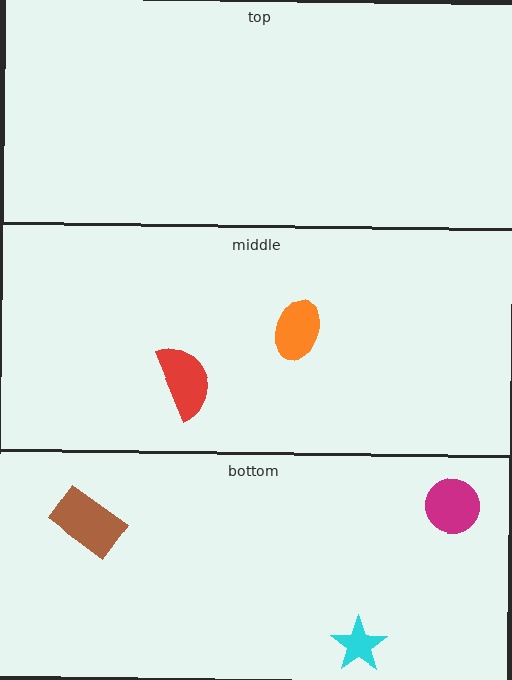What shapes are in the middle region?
The red semicircle, the orange ellipse.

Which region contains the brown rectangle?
The bottom region.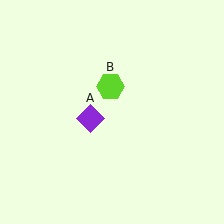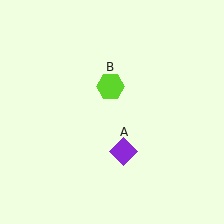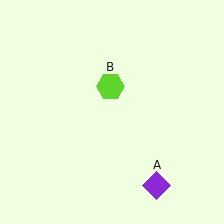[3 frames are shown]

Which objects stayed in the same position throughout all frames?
Lime hexagon (object B) remained stationary.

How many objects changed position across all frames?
1 object changed position: purple diamond (object A).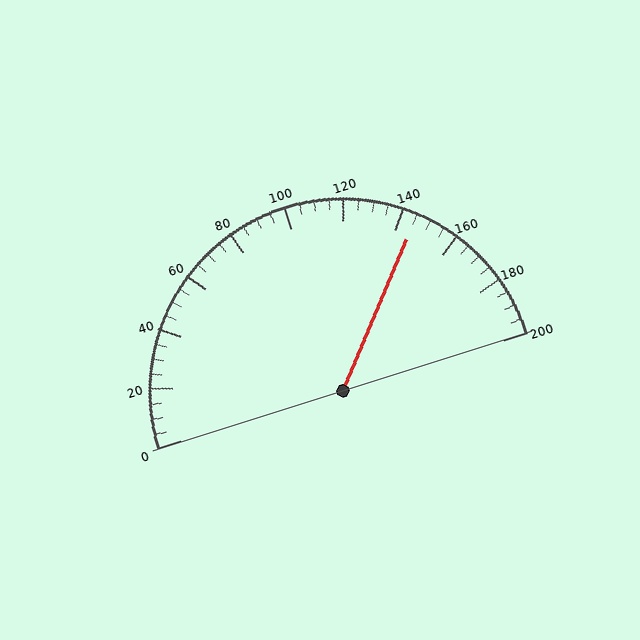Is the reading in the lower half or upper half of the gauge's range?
The reading is in the upper half of the range (0 to 200).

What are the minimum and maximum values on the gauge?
The gauge ranges from 0 to 200.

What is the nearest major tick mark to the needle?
The nearest major tick mark is 140.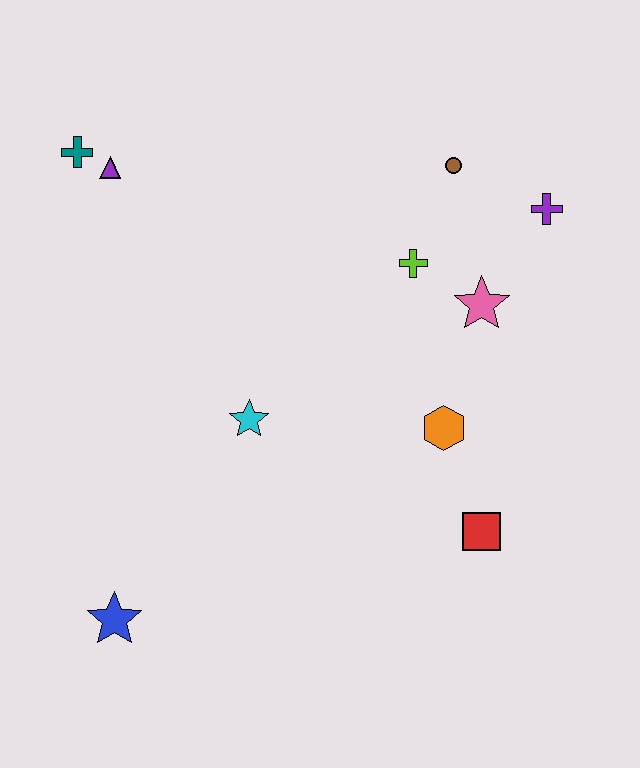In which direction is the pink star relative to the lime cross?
The pink star is to the right of the lime cross.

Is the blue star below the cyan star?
Yes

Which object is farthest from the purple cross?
The blue star is farthest from the purple cross.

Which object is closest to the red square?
The orange hexagon is closest to the red square.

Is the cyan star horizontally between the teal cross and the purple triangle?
No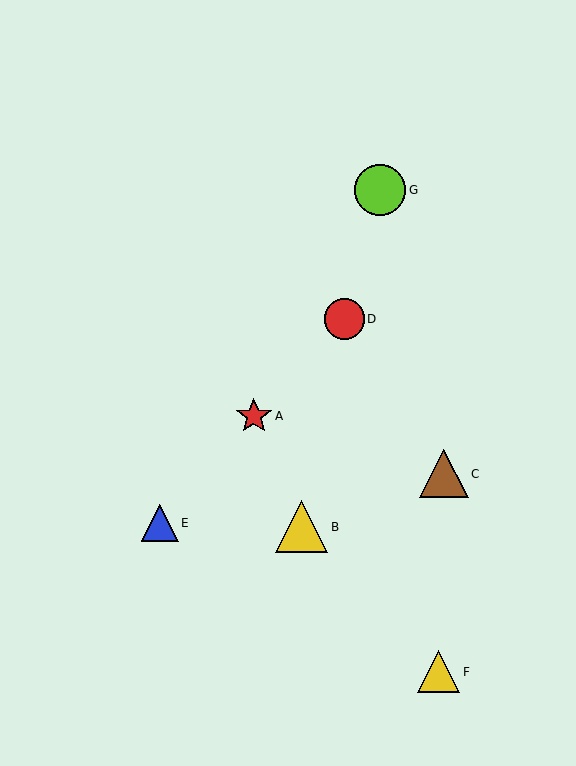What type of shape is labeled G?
Shape G is a lime circle.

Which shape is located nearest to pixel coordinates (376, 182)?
The lime circle (labeled G) at (380, 190) is nearest to that location.